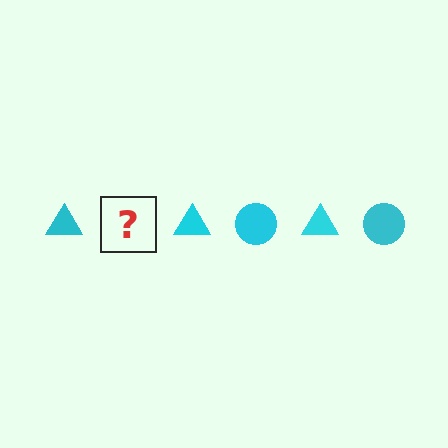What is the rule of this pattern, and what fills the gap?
The rule is that the pattern cycles through triangle, circle shapes in cyan. The gap should be filled with a cyan circle.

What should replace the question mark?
The question mark should be replaced with a cyan circle.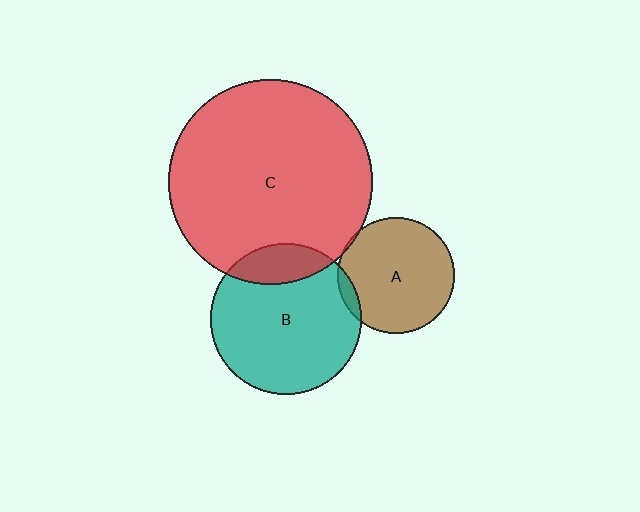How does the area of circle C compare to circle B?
Approximately 1.8 times.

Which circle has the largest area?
Circle C (red).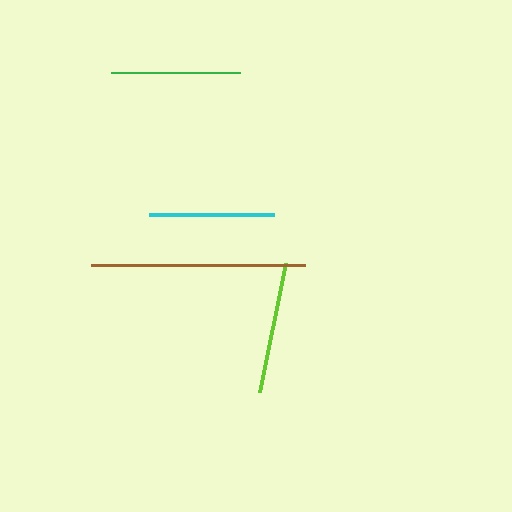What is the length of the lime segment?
The lime segment is approximately 131 pixels long.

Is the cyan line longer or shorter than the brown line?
The brown line is longer than the cyan line.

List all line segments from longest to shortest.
From longest to shortest: brown, lime, green, cyan.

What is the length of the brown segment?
The brown segment is approximately 214 pixels long.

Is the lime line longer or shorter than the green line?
The lime line is longer than the green line.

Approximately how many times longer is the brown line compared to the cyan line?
The brown line is approximately 1.7 times the length of the cyan line.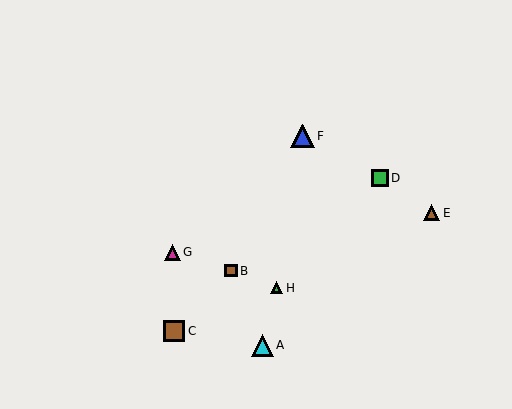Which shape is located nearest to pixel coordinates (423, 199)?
The brown triangle (labeled E) at (431, 213) is nearest to that location.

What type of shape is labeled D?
Shape D is a green square.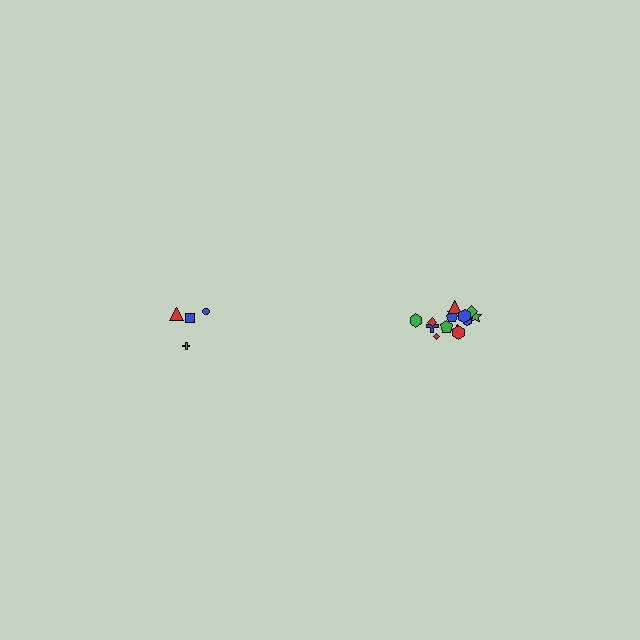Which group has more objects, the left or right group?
The right group.